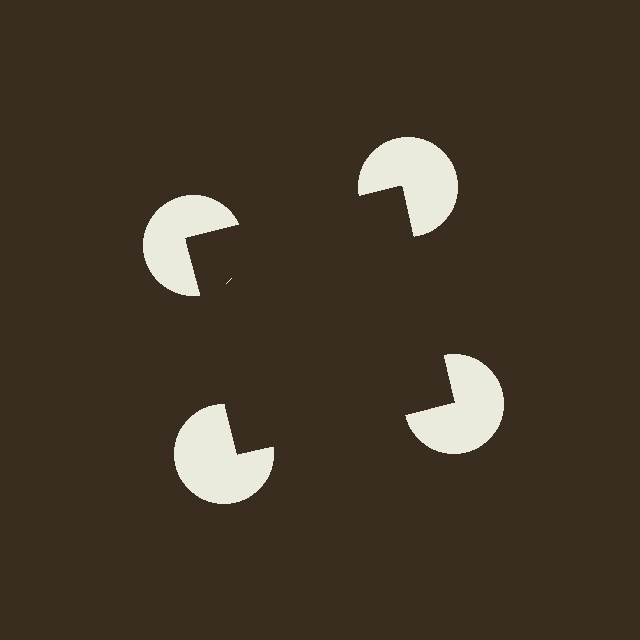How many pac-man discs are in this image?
There are 4 — one at each vertex of the illusory square.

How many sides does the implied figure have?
4 sides.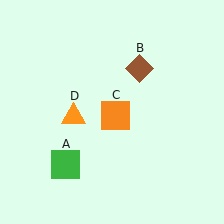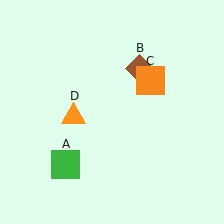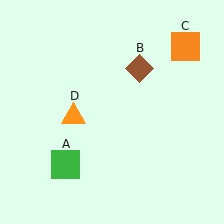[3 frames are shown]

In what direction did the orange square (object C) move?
The orange square (object C) moved up and to the right.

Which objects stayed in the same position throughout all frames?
Green square (object A) and brown diamond (object B) and orange triangle (object D) remained stationary.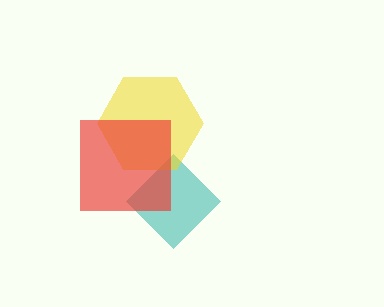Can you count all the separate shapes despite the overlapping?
Yes, there are 3 separate shapes.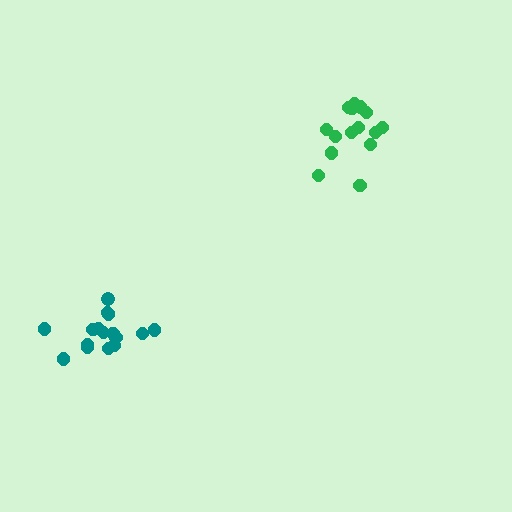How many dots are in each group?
Group 1: 16 dots, Group 2: 15 dots (31 total).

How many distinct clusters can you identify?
There are 2 distinct clusters.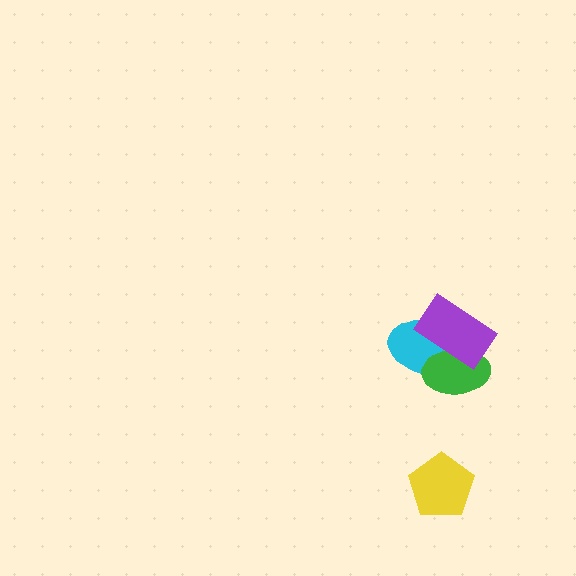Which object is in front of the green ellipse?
The purple rectangle is in front of the green ellipse.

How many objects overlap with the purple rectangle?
2 objects overlap with the purple rectangle.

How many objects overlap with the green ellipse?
2 objects overlap with the green ellipse.